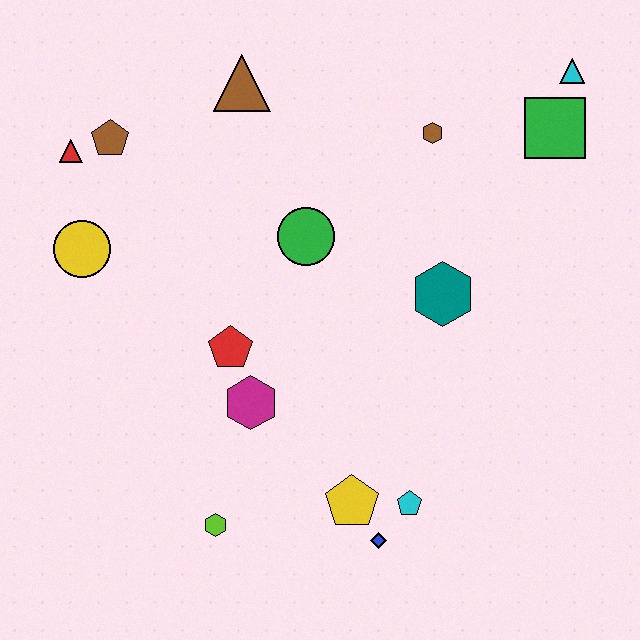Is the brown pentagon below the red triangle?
No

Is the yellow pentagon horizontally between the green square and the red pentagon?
Yes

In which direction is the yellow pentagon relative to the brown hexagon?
The yellow pentagon is below the brown hexagon.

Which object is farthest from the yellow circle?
The cyan triangle is farthest from the yellow circle.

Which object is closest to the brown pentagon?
The red triangle is closest to the brown pentagon.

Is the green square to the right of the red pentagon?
Yes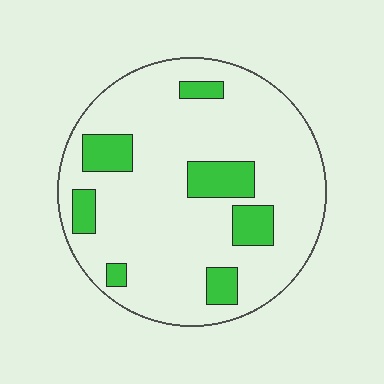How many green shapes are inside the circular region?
7.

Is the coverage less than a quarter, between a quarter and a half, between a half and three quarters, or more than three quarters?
Less than a quarter.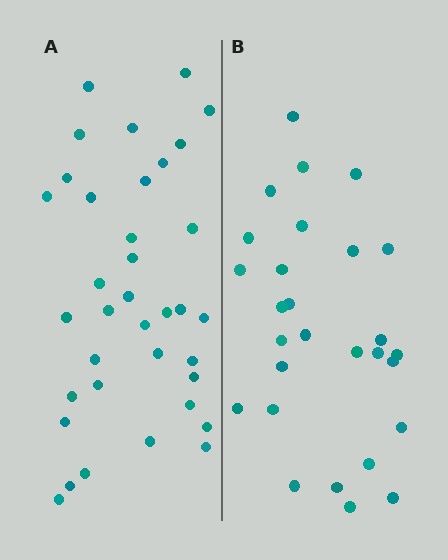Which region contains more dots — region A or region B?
Region A (the left region) has more dots.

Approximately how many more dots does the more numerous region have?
Region A has roughly 8 or so more dots than region B.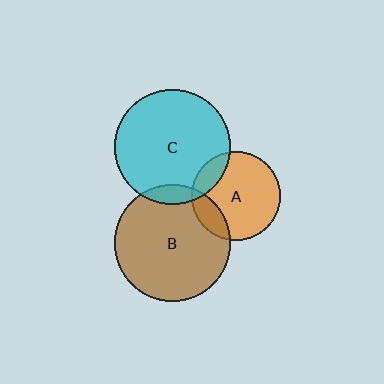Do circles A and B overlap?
Yes.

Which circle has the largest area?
Circle B (brown).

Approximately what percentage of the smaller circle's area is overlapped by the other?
Approximately 15%.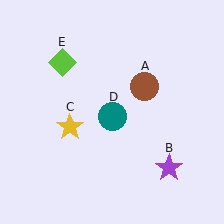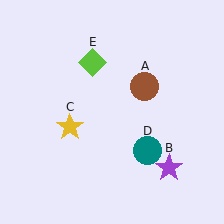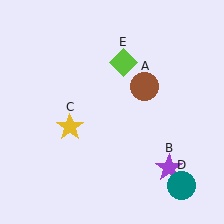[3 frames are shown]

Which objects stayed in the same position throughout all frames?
Brown circle (object A) and purple star (object B) and yellow star (object C) remained stationary.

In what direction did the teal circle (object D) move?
The teal circle (object D) moved down and to the right.